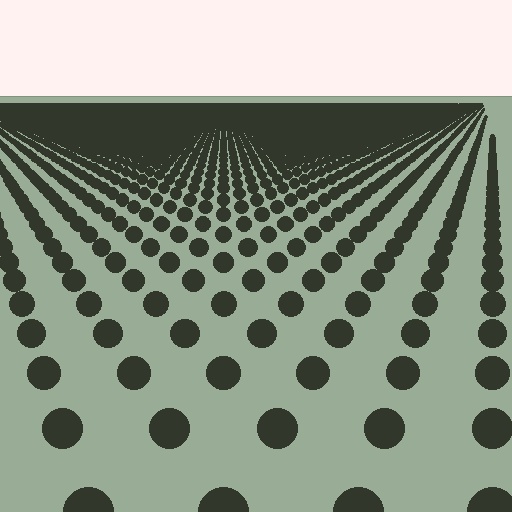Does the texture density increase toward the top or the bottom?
Density increases toward the top.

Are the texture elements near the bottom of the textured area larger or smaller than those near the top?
Larger. Near the bottom, elements are closer to the viewer and appear at a bigger on-screen size.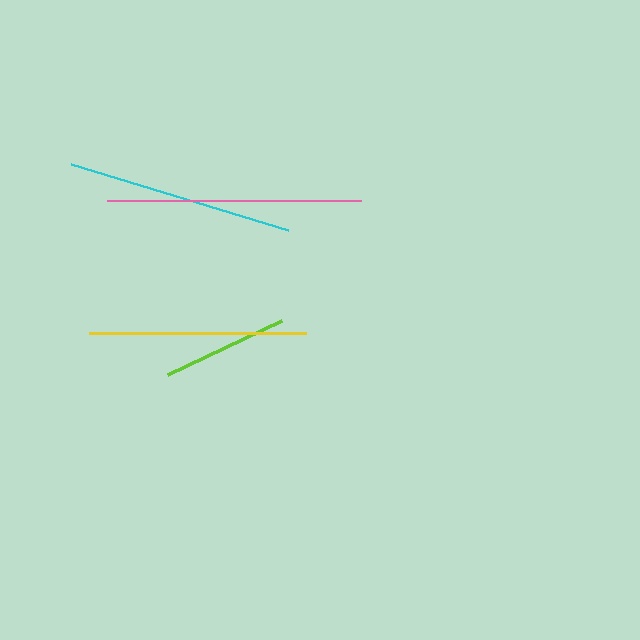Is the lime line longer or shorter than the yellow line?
The yellow line is longer than the lime line.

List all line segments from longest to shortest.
From longest to shortest: pink, cyan, yellow, lime.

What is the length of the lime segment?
The lime segment is approximately 126 pixels long.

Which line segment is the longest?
The pink line is the longest at approximately 255 pixels.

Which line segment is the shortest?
The lime line is the shortest at approximately 126 pixels.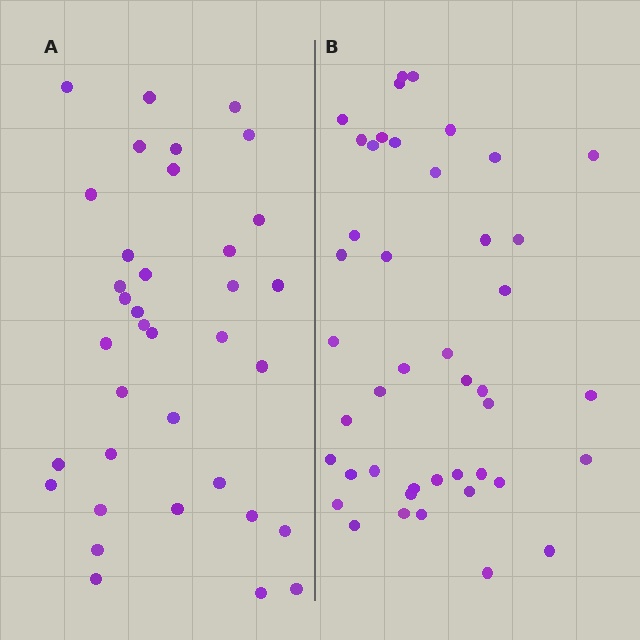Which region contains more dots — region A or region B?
Region B (the right region) has more dots.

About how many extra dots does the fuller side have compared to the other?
Region B has roughly 8 or so more dots than region A.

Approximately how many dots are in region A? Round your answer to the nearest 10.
About 40 dots. (The exact count is 36, which rounds to 40.)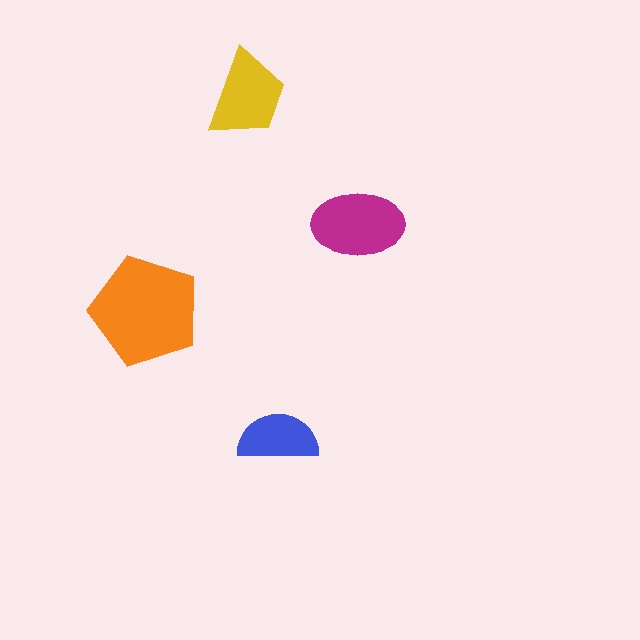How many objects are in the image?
There are 4 objects in the image.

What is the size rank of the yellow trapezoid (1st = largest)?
3rd.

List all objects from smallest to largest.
The blue semicircle, the yellow trapezoid, the magenta ellipse, the orange pentagon.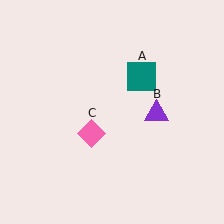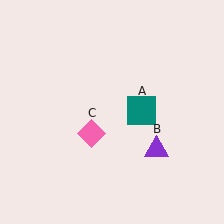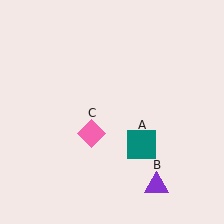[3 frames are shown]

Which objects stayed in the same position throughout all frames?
Pink diamond (object C) remained stationary.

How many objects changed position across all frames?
2 objects changed position: teal square (object A), purple triangle (object B).